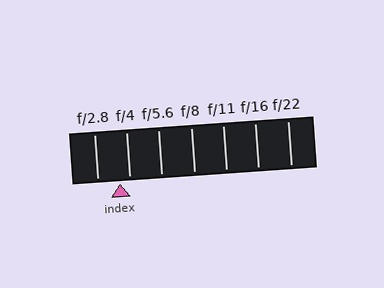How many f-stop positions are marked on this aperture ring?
There are 7 f-stop positions marked.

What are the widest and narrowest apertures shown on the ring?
The widest aperture shown is f/2.8 and the narrowest is f/22.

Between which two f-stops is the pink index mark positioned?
The index mark is between f/2.8 and f/4.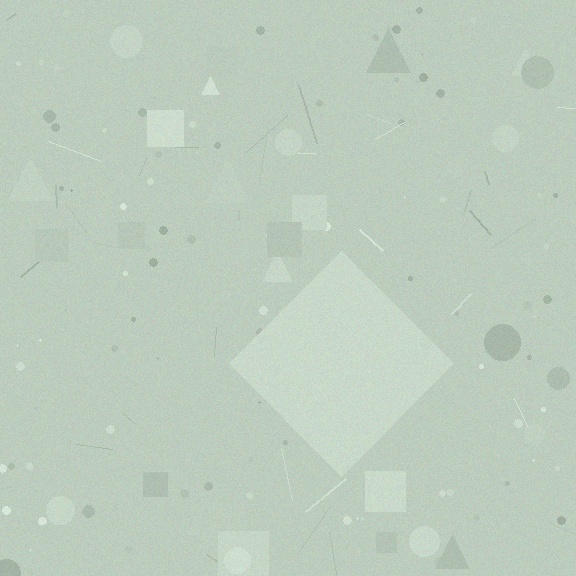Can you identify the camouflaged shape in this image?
The camouflaged shape is a diamond.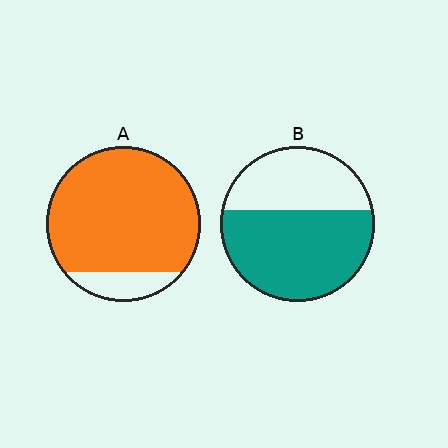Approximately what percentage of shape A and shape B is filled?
A is approximately 85% and B is approximately 60%.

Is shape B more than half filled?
Yes.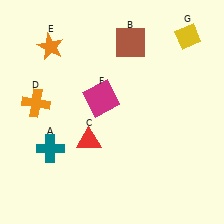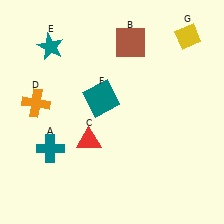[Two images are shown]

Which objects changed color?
E changed from orange to teal. F changed from magenta to teal.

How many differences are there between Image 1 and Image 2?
There are 2 differences between the two images.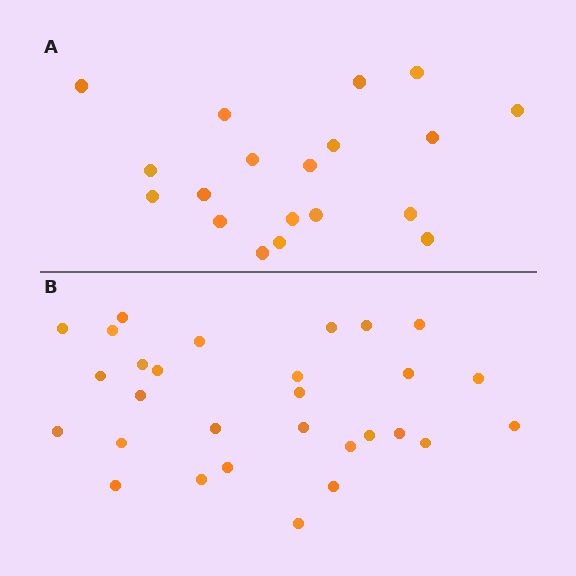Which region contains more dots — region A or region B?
Region B (the bottom region) has more dots.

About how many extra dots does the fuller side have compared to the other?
Region B has roughly 10 or so more dots than region A.